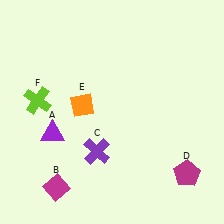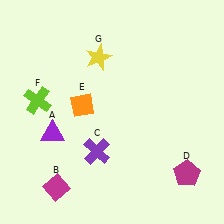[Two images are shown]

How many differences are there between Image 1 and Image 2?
There is 1 difference between the two images.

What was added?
A yellow star (G) was added in Image 2.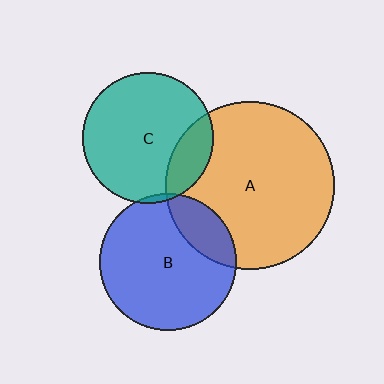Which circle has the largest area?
Circle A (orange).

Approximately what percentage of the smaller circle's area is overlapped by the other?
Approximately 20%.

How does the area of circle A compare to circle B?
Approximately 1.5 times.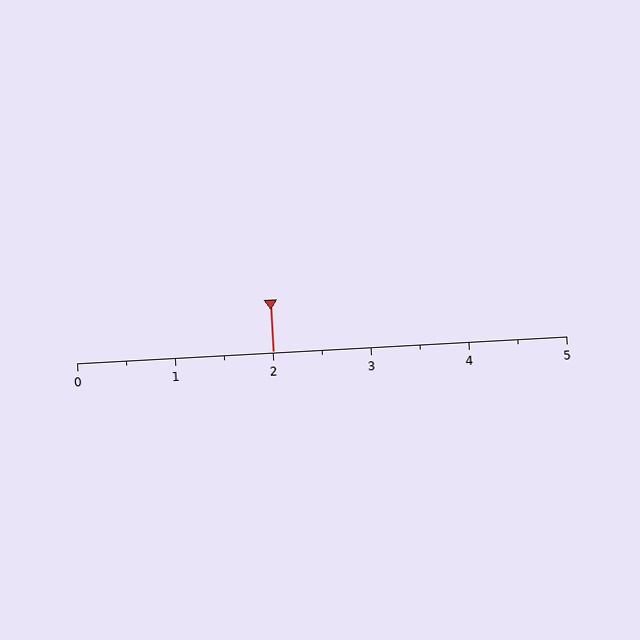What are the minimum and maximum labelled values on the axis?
The axis runs from 0 to 5.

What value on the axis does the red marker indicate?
The marker indicates approximately 2.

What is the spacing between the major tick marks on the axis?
The major ticks are spaced 1 apart.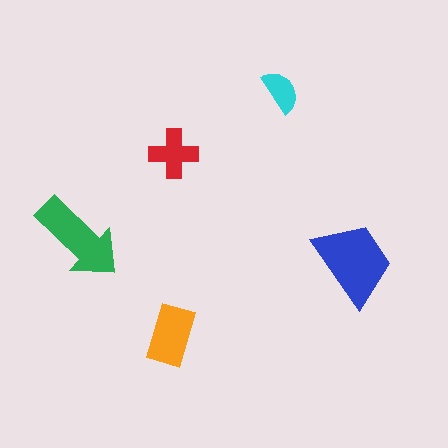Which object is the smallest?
The cyan semicircle.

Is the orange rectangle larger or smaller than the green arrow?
Smaller.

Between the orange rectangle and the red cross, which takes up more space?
The orange rectangle.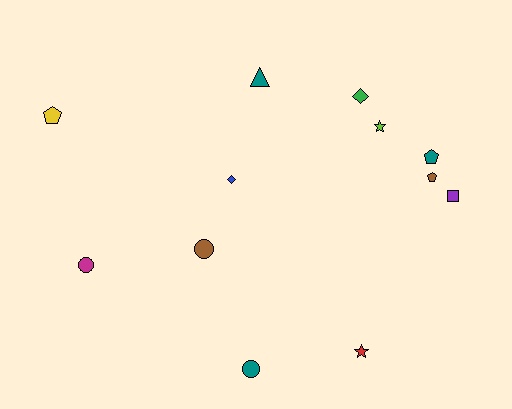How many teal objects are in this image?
There are 3 teal objects.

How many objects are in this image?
There are 12 objects.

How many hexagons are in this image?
There are no hexagons.